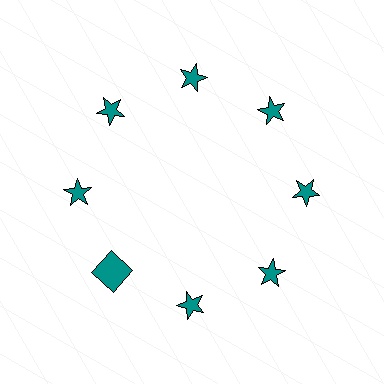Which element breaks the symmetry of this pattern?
The teal square at roughly the 8 o'clock position breaks the symmetry. All other shapes are teal stars.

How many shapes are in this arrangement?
There are 8 shapes arranged in a ring pattern.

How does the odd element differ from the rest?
It has a different shape: square instead of star.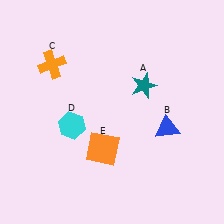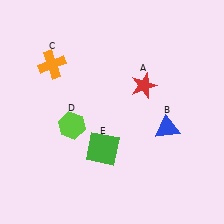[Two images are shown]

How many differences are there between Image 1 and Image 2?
There are 3 differences between the two images.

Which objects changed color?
A changed from teal to red. D changed from cyan to lime. E changed from orange to green.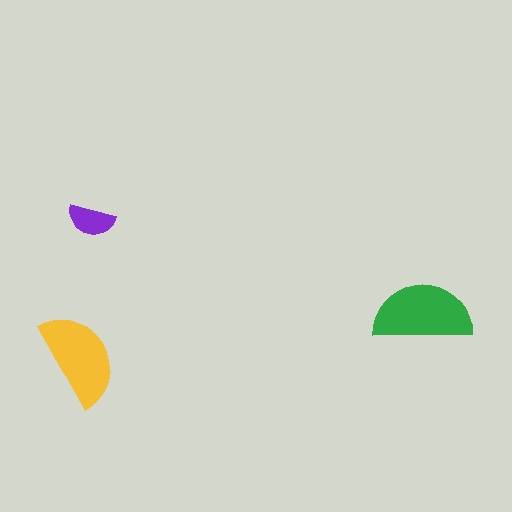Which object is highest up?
The purple semicircle is topmost.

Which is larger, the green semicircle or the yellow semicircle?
The green one.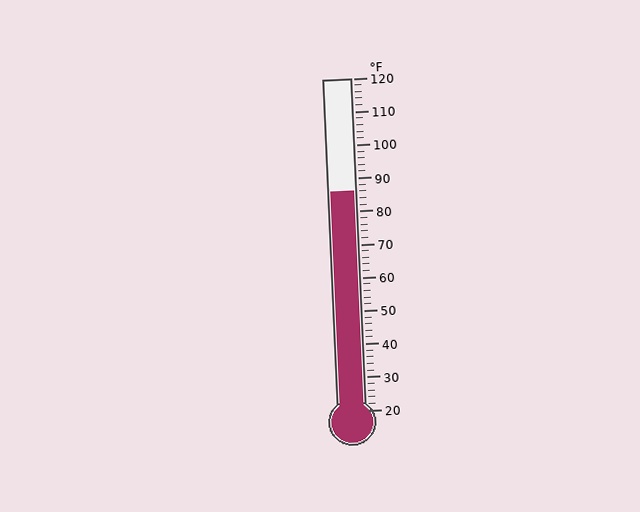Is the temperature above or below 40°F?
The temperature is above 40°F.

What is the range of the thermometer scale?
The thermometer scale ranges from 20°F to 120°F.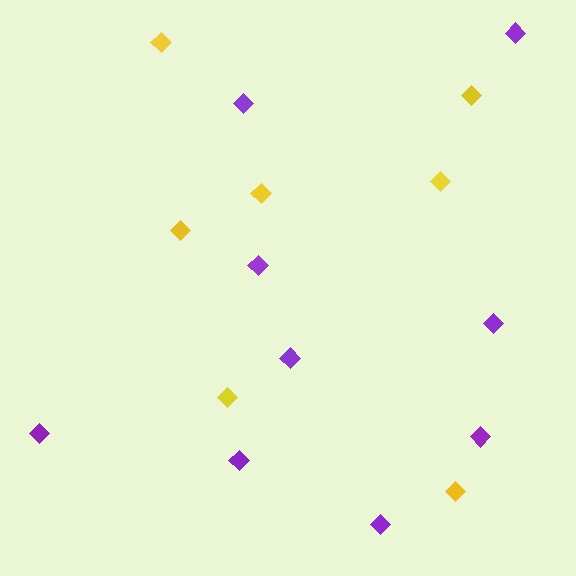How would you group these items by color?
There are 2 groups: one group of yellow diamonds (7) and one group of purple diamonds (9).